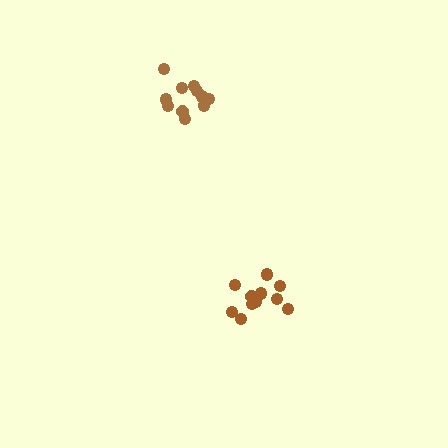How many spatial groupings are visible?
There are 2 spatial groupings.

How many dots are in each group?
Group 1: 12 dots, Group 2: 11 dots (23 total).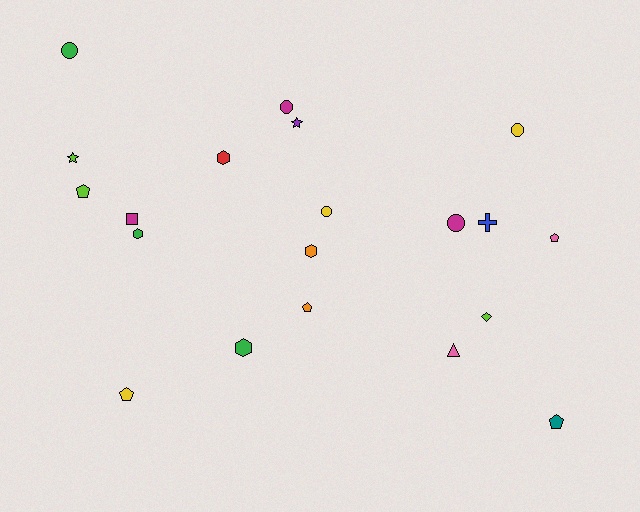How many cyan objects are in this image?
There are no cyan objects.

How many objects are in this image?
There are 20 objects.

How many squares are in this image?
There is 1 square.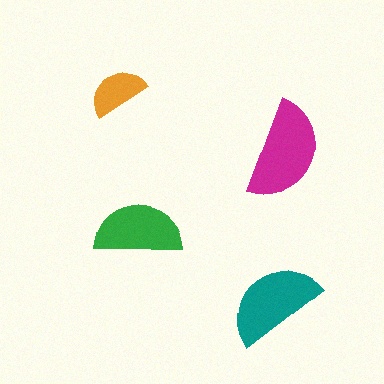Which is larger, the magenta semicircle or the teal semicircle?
The magenta one.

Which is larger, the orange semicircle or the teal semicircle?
The teal one.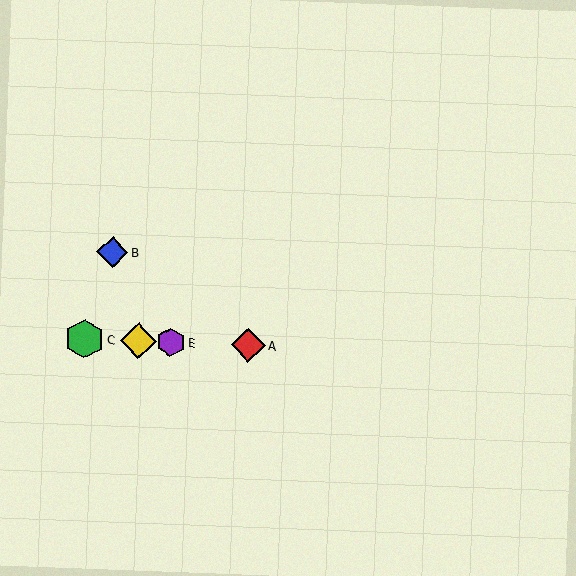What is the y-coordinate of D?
Object D is at y≈341.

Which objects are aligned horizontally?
Objects A, C, D, E are aligned horizontally.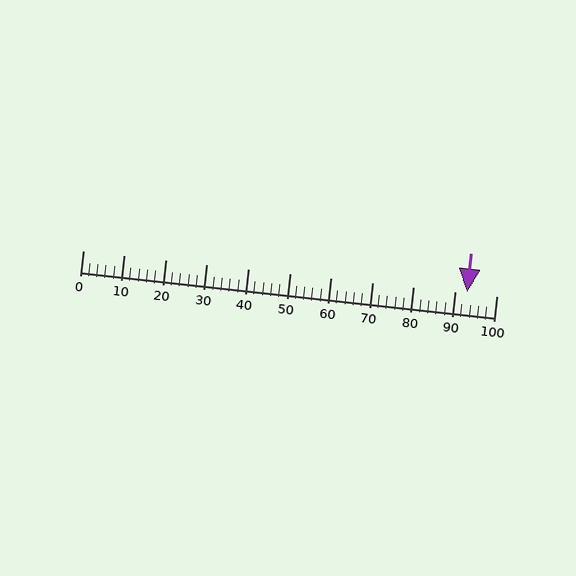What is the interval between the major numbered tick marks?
The major tick marks are spaced 10 units apart.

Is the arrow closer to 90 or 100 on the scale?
The arrow is closer to 90.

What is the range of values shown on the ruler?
The ruler shows values from 0 to 100.